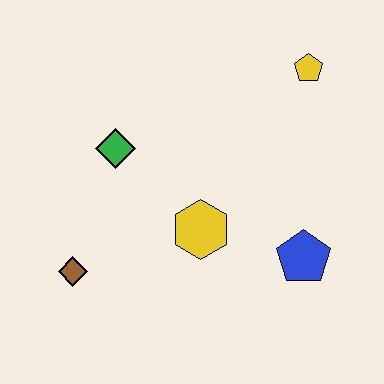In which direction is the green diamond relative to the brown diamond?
The green diamond is above the brown diamond.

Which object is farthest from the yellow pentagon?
The brown diamond is farthest from the yellow pentagon.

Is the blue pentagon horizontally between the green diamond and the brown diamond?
No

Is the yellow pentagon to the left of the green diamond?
No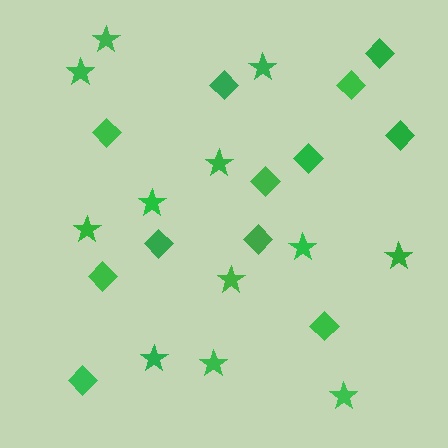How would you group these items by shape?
There are 2 groups: one group of stars (12) and one group of diamonds (12).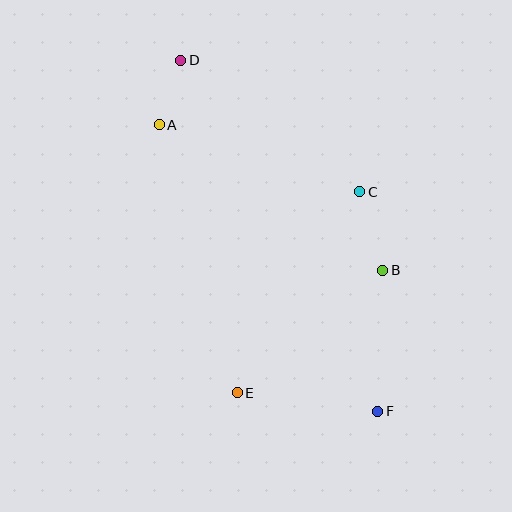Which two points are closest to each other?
Points A and D are closest to each other.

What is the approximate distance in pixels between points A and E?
The distance between A and E is approximately 279 pixels.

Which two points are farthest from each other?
Points D and F are farthest from each other.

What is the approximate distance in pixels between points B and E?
The distance between B and E is approximately 190 pixels.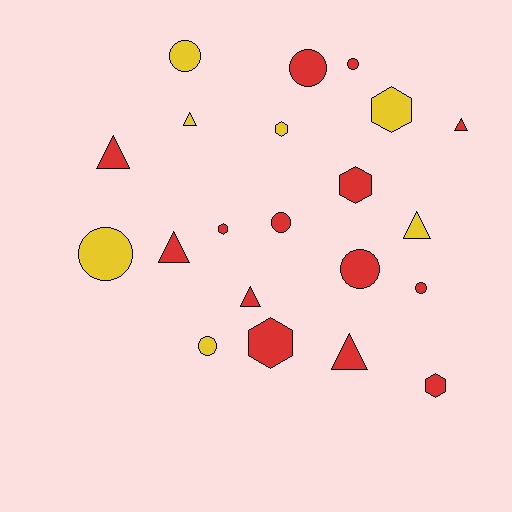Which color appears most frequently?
Red, with 14 objects.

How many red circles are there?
There are 5 red circles.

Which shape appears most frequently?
Circle, with 8 objects.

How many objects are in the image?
There are 21 objects.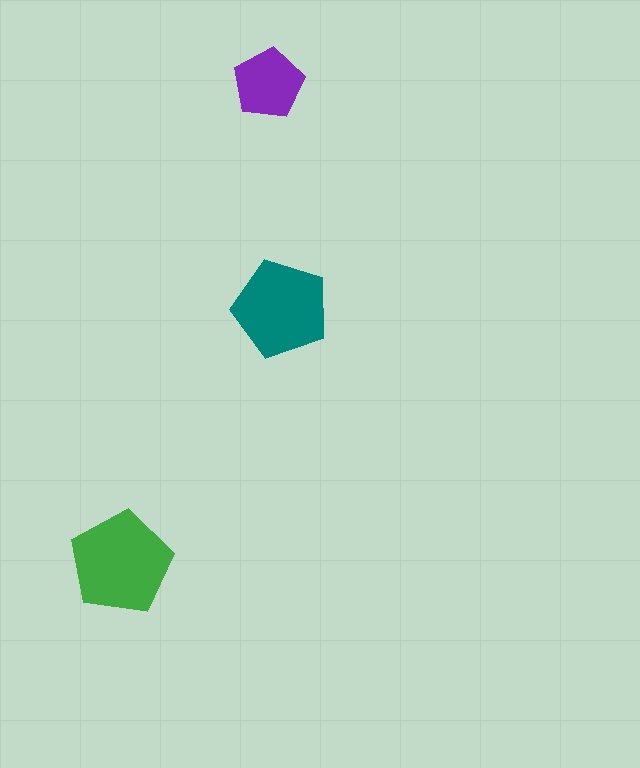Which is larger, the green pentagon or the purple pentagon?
The green one.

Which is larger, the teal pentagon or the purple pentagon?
The teal one.